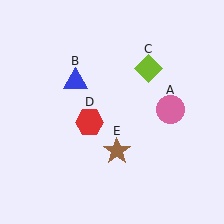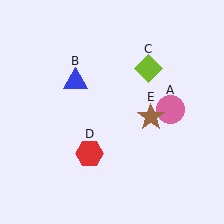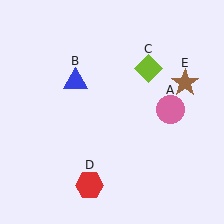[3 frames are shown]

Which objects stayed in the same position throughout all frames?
Pink circle (object A) and blue triangle (object B) and lime diamond (object C) remained stationary.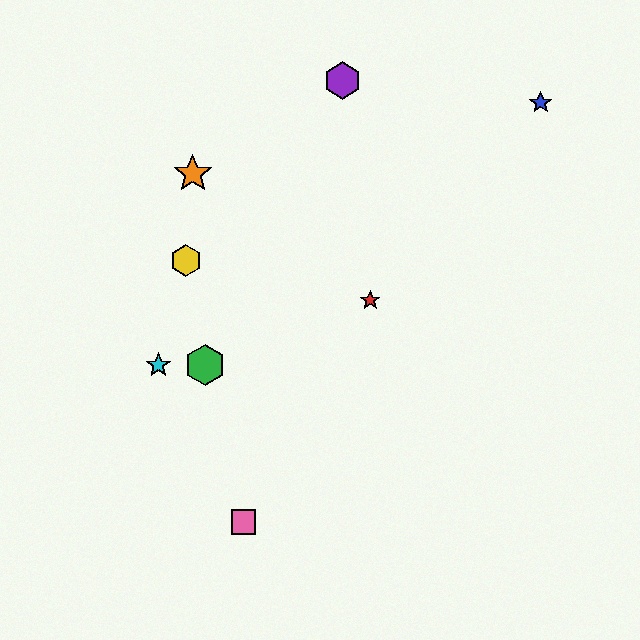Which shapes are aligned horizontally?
The green hexagon, the cyan star are aligned horizontally.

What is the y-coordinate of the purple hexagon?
The purple hexagon is at y≈80.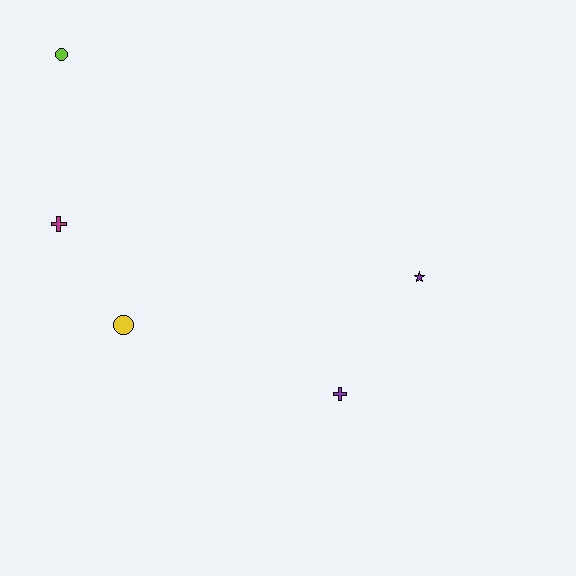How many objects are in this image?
There are 5 objects.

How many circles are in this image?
There are 2 circles.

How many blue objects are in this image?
There are no blue objects.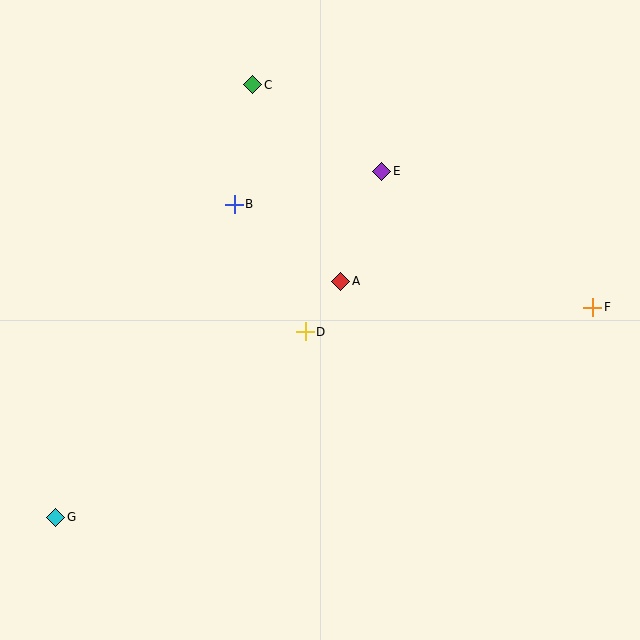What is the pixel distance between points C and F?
The distance between C and F is 406 pixels.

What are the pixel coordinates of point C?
Point C is at (253, 85).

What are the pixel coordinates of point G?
Point G is at (56, 517).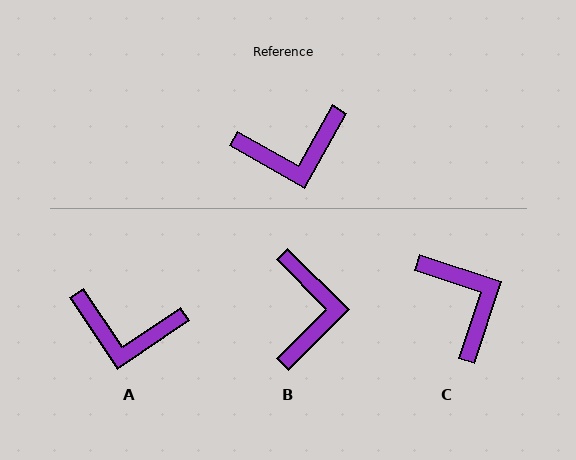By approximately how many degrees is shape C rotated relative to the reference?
Approximately 101 degrees counter-clockwise.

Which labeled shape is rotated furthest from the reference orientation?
C, about 101 degrees away.